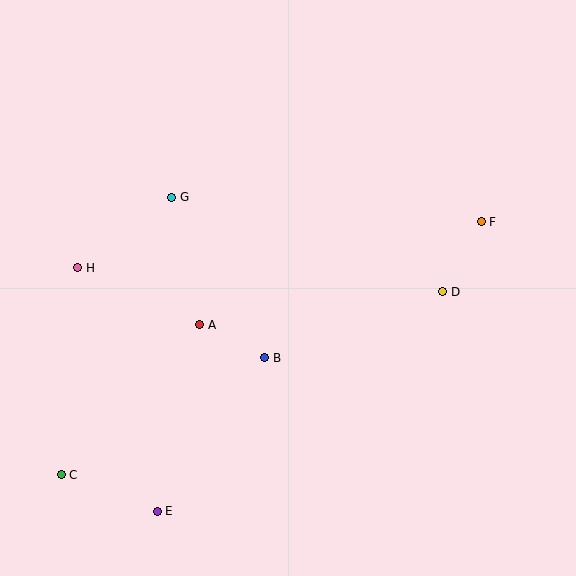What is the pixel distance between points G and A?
The distance between G and A is 131 pixels.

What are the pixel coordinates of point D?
Point D is at (443, 292).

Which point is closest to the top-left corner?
Point G is closest to the top-left corner.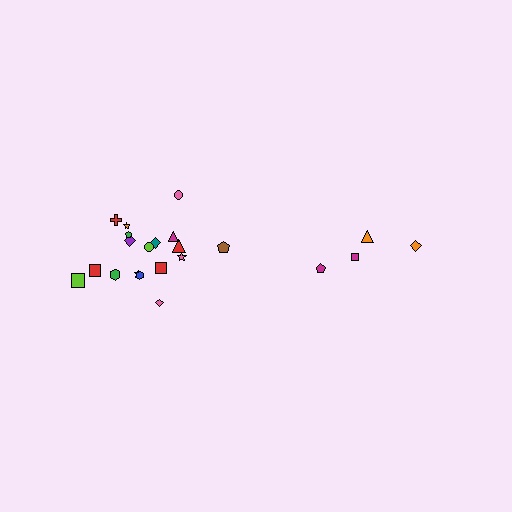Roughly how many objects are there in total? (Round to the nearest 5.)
Roughly 20 objects in total.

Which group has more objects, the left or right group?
The left group.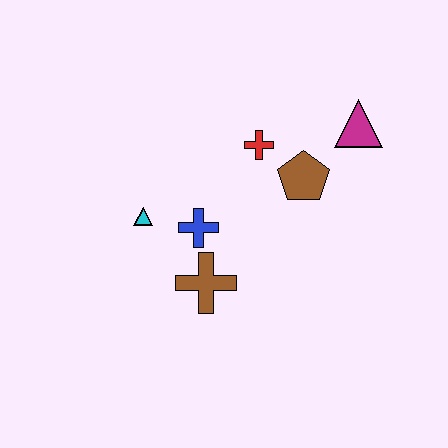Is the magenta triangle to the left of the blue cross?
No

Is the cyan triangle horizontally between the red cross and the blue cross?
No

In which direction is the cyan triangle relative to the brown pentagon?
The cyan triangle is to the left of the brown pentagon.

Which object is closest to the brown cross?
The blue cross is closest to the brown cross.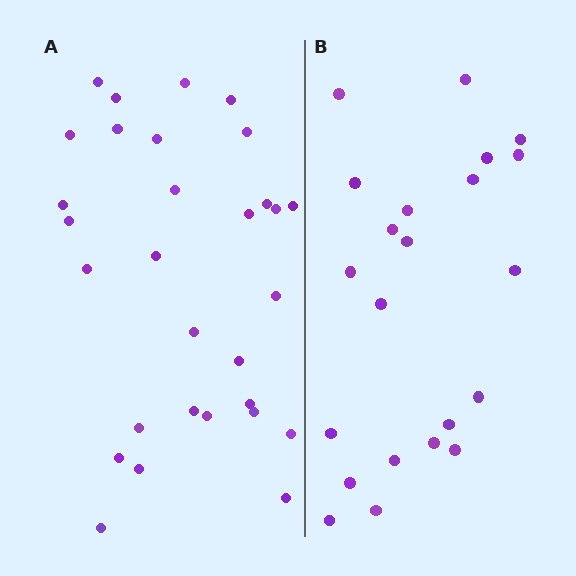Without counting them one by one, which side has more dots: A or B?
Region A (the left region) has more dots.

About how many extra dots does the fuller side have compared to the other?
Region A has roughly 8 or so more dots than region B.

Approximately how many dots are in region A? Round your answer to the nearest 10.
About 30 dots.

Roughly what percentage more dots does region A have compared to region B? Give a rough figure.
About 35% more.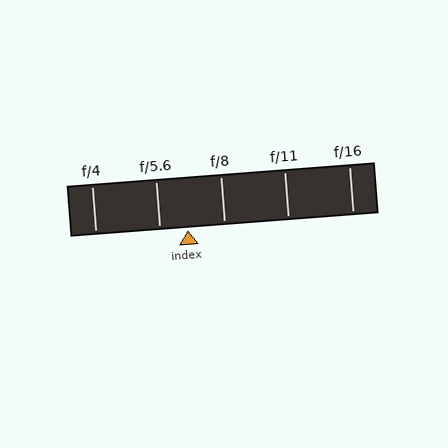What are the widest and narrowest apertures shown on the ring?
The widest aperture shown is f/4 and the narrowest is f/16.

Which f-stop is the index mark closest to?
The index mark is closest to f/5.6.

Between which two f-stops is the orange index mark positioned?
The index mark is between f/5.6 and f/8.